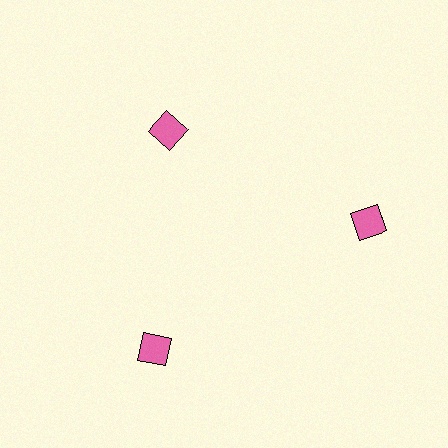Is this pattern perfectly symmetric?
No. The 3 pink squares are arranged in a ring, but one element near the 11 o'clock position is pulled inward toward the center, breaking the 3-fold rotational symmetry.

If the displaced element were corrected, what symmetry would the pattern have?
It would have 3-fold rotational symmetry — the pattern would map onto itself every 120 degrees.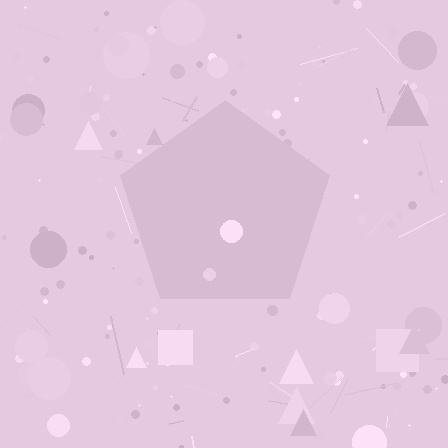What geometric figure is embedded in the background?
A pentagon is embedded in the background.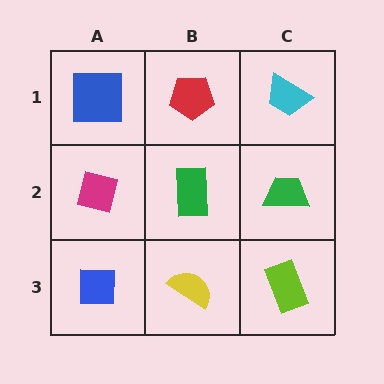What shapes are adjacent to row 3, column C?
A green trapezoid (row 2, column C), a yellow semicircle (row 3, column B).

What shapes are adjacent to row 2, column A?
A blue square (row 1, column A), a blue square (row 3, column A), a green rectangle (row 2, column B).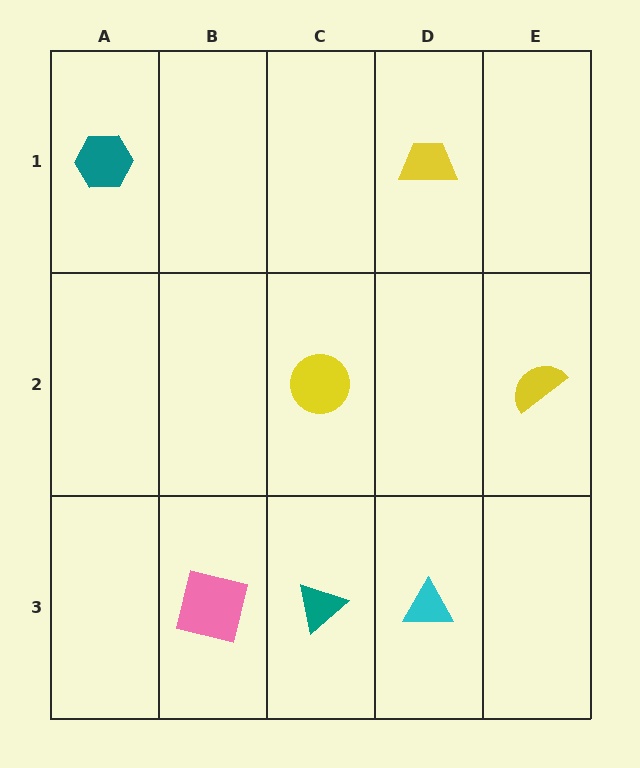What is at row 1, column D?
A yellow trapezoid.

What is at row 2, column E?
A yellow semicircle.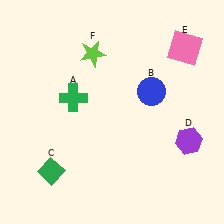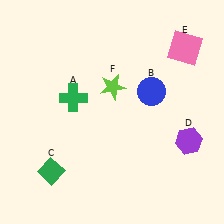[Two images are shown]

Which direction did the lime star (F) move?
The lime star (F) moved down.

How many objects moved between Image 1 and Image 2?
1 object moved between the two images.